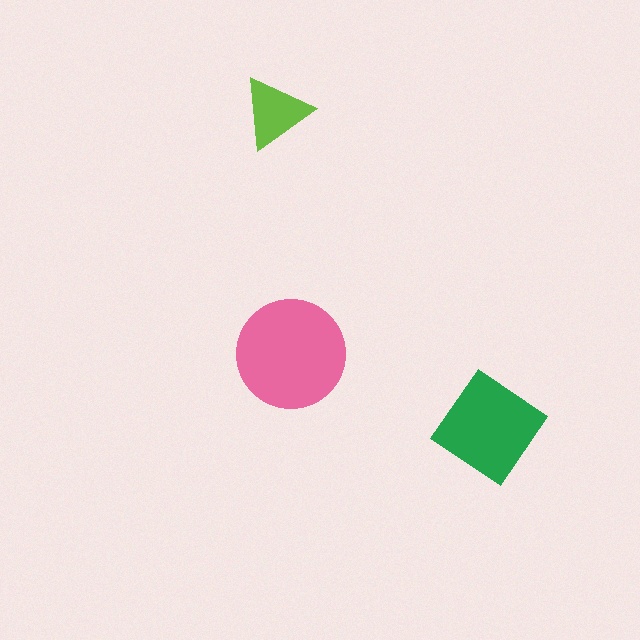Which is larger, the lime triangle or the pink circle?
The pink circle.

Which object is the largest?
The pink circle.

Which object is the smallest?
The lime triangle.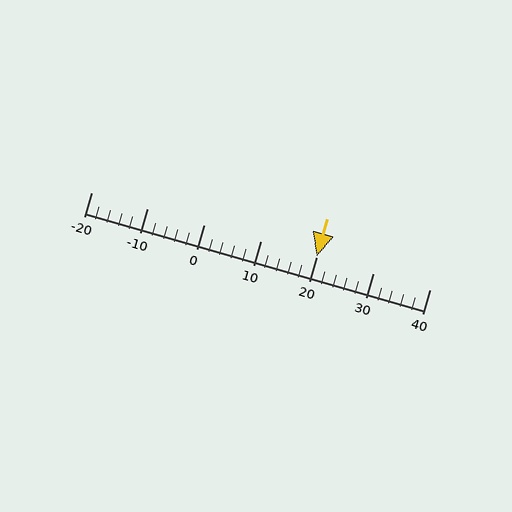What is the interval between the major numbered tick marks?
The major tick marks are spaced 10 units apart.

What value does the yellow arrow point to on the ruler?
The yellow arrow points to approximately 20.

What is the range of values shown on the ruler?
The ruler shows values from -20 to 40.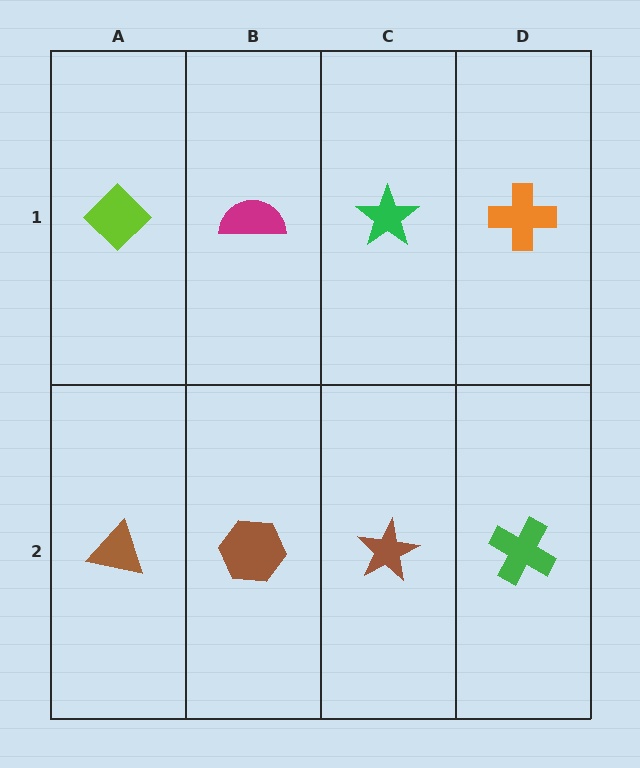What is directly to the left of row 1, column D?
A green star.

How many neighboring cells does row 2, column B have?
3.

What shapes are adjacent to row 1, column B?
A brown hexagon (row 2, column B), a lime diamond (row 1, column A), a green star (row 1, column C).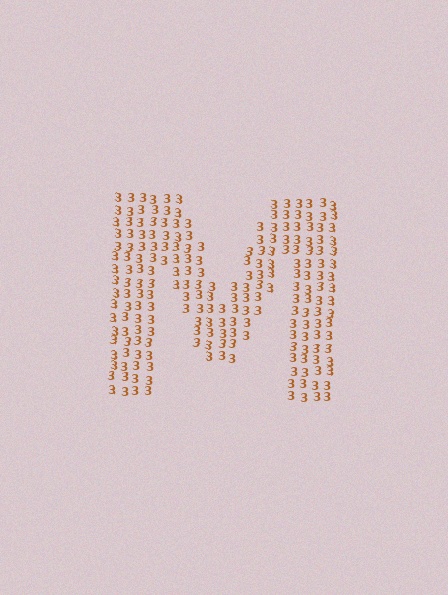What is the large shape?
The large shape is the letter M.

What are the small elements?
The small elements are digit 3's.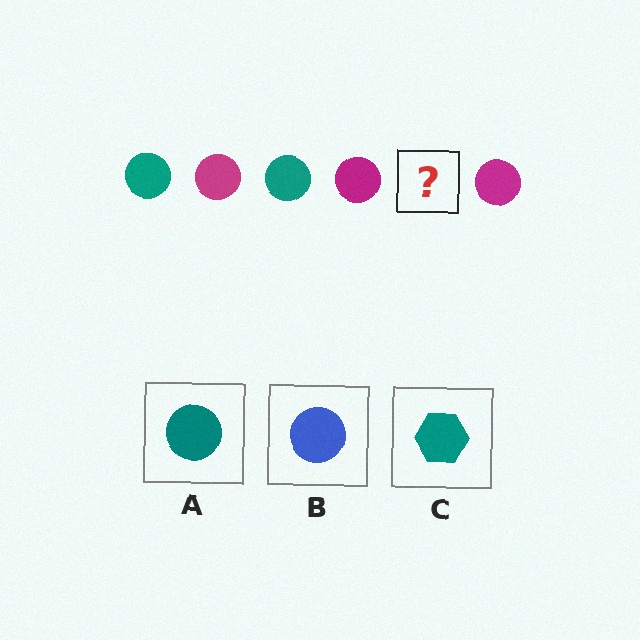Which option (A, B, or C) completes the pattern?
A.